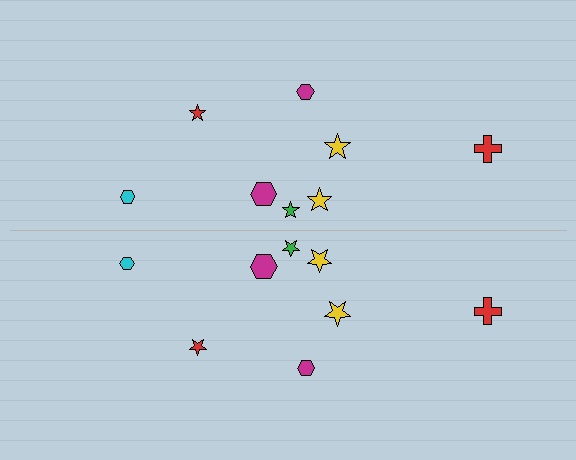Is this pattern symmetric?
Yes, this pattern has bilateral (reflection) symmetry.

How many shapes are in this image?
There are 16 shapes in this image.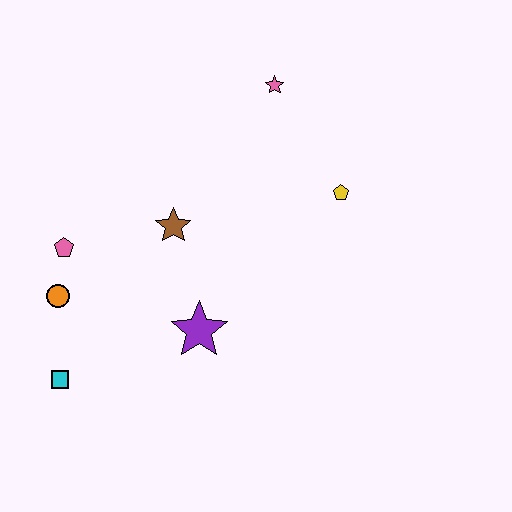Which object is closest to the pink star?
The yellow pentagon is closest to the pink star.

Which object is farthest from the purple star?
The pink star is farthest from the purple star.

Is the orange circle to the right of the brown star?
No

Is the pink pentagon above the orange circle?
Yes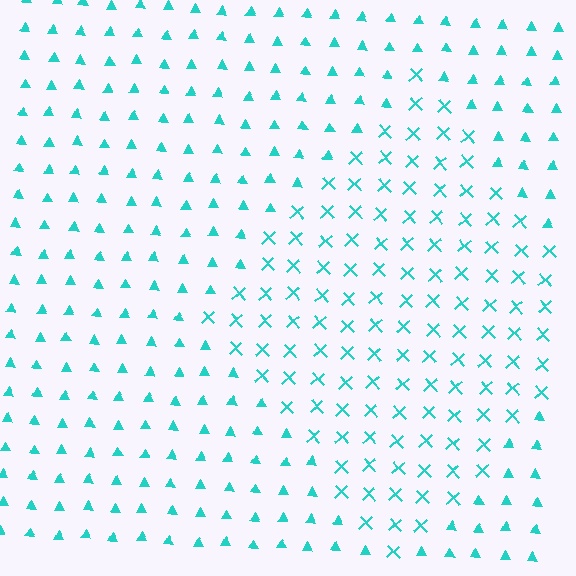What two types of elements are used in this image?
The image uses X marks inside the diamond region and triangles outside it.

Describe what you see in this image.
The image is filled with small cyan elements arranged in a uniform grid. A diamond-shaped region contains X marks, while the surrounding area contains triangles. The boundary is defined purely by the change in element shape.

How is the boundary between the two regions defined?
The boundary is defined by a change in element shape: X marks inside vs. triangles outside. All elements share the same color and spacing.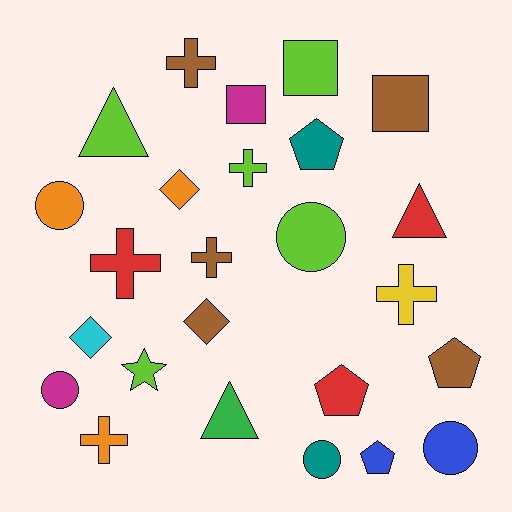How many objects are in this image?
There are 25 objects.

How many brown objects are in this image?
There are 5 brown objects.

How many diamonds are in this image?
There are 3 diamonds.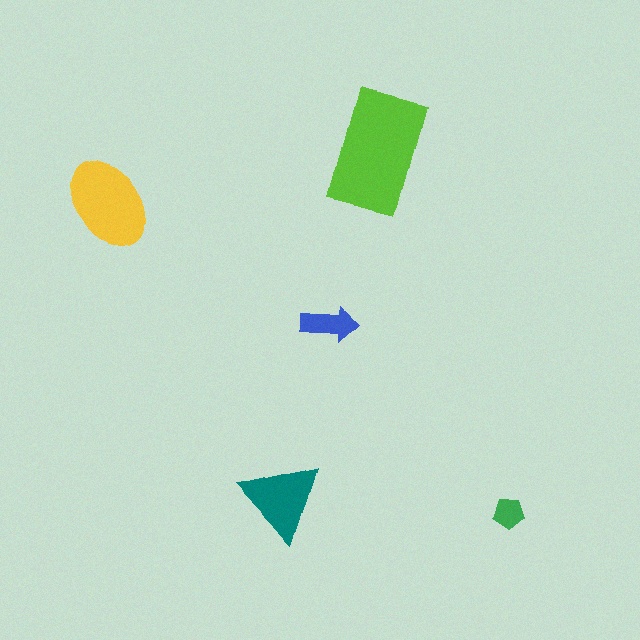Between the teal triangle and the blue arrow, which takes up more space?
The teal triangle.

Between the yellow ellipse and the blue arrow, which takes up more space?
The yellow ellipse.